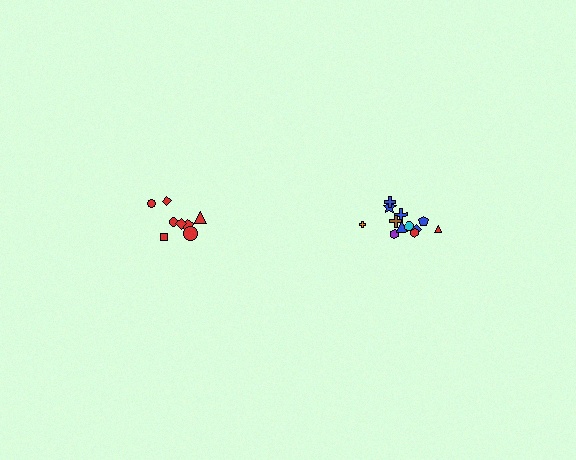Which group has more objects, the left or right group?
The right group.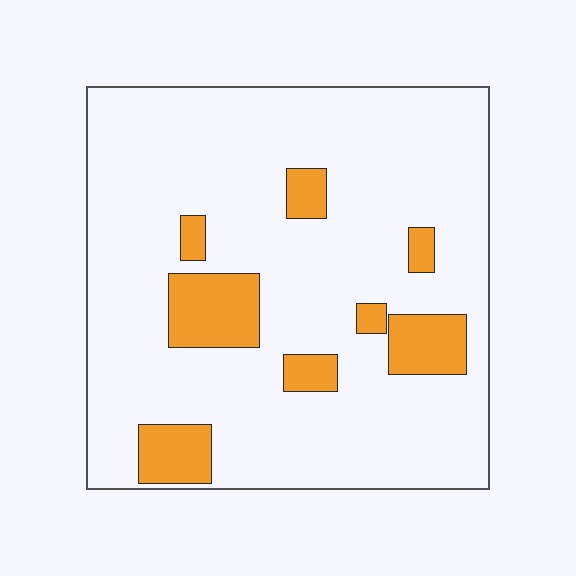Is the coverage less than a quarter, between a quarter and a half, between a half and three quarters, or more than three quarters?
Less than a quarter.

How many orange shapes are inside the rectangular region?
8.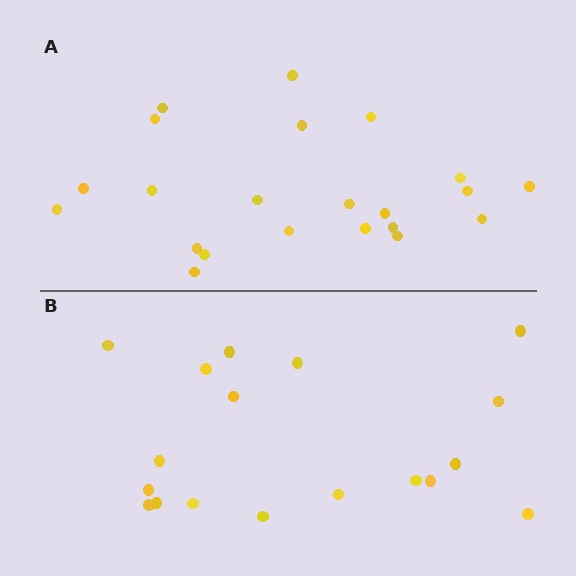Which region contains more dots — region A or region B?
Region A (the top region) has more dots.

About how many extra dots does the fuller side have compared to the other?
Region A has about 4 more dots than region B.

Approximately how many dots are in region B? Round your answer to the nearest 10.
About 20 dots. (The exact count is 18, which rounds to 20.)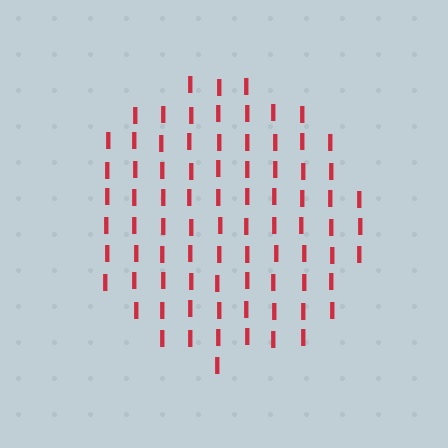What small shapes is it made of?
It is made of small letter I's.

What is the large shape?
The large shape is a circle.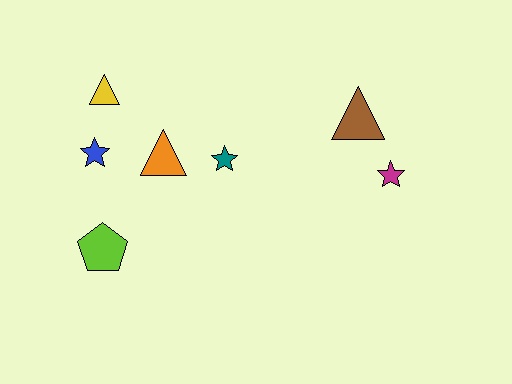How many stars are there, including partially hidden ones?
There are 3 stars.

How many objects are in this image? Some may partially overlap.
There are 7 objects.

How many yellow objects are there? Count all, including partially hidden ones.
There is 1 yellow object.